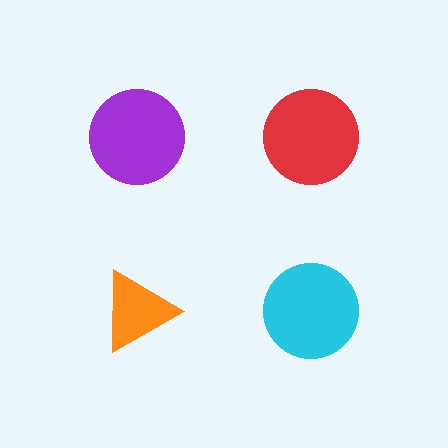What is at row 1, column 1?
A purple circle.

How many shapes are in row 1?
2 shapes.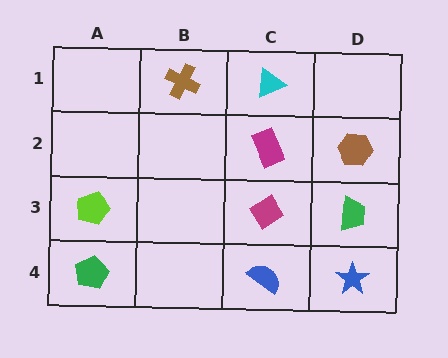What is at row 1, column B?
A brown cross.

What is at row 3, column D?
A green trapezoid.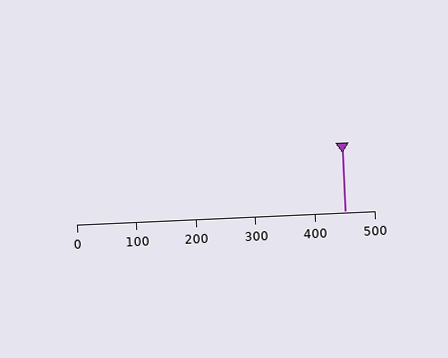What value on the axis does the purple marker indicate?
The marker indicates approximately 450.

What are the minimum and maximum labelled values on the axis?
The axis runs from 0 to 500.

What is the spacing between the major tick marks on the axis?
The major ticks are spaced 100 apart.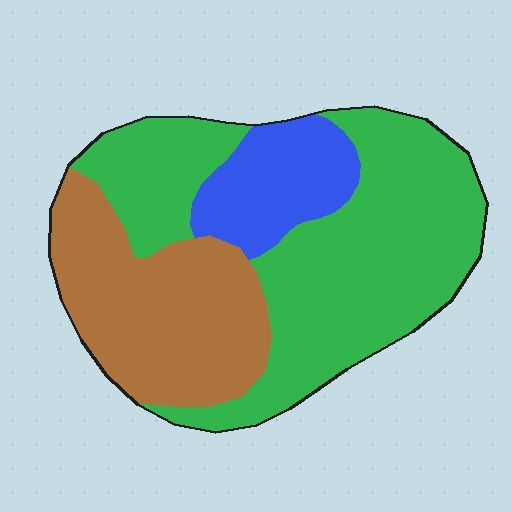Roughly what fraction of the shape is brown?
Brown takes up about one third (1/3) of the shape.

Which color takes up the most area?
Green, at roughly 55%.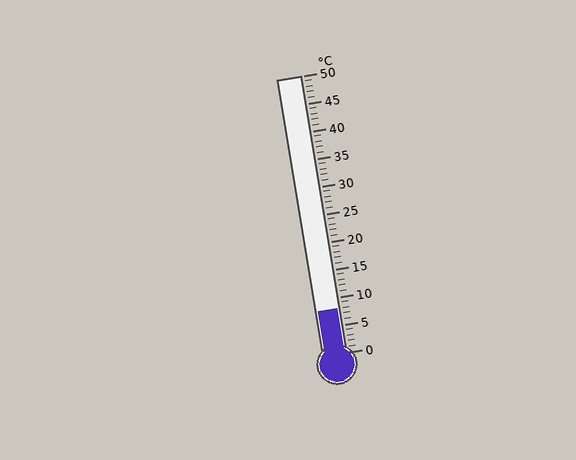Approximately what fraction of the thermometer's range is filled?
The thermometer is filled to approximately 15% of its range.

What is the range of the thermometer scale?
The thermometer scale ranges from 0°C to 50°C.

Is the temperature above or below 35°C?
The temperature is below 35°C.